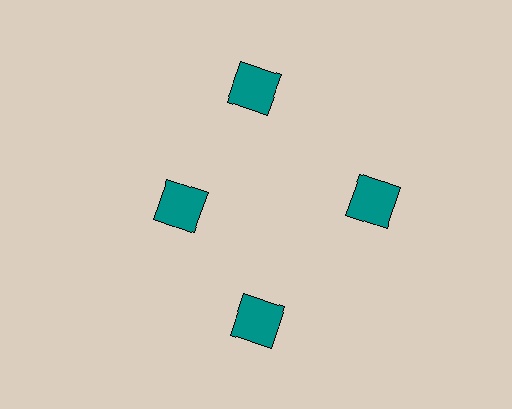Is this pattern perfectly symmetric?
No. The 4 teal squares are arranged in a ring, but one element near the 9 o'clock position is pulled inward toward the center, breaking the 4-fold rotational symmetry.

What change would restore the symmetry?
The symmetry would be restored by moving it outward, back onto the ring so that all 4 squares sit at equal angles and equal distance from the center.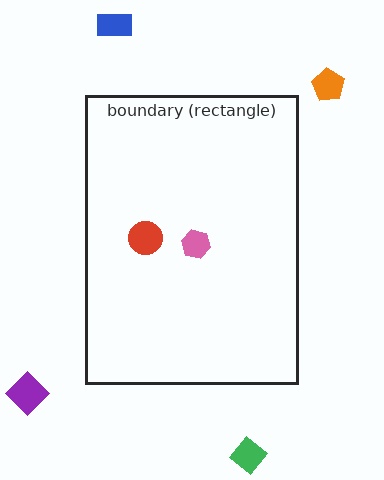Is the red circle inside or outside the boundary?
Inside.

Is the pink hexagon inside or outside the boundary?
Inside.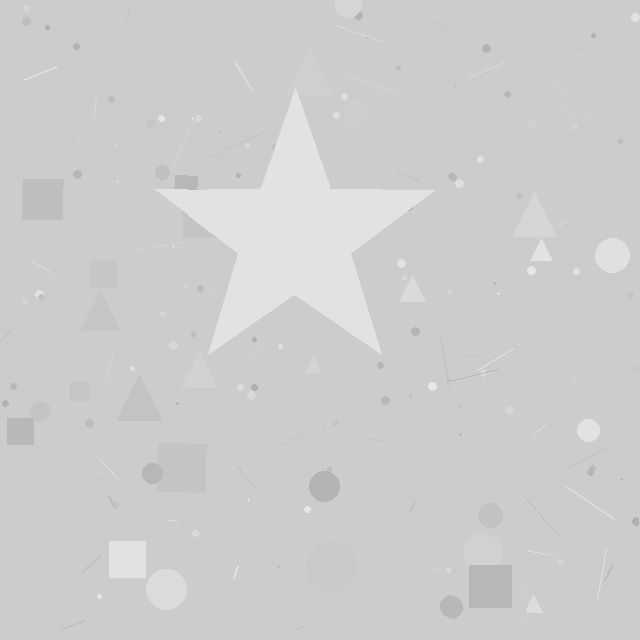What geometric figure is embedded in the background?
A star is embedded in the background.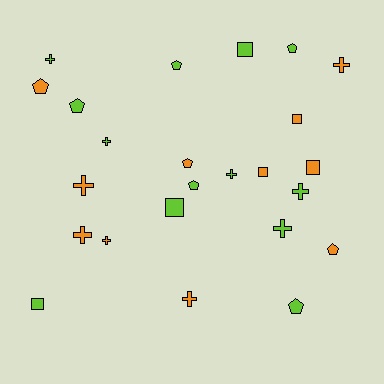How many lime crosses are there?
There are 5 lime crosses.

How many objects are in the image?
There are 24 objects.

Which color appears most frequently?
Lime, with 13 objects.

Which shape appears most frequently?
Cross, with 10 objects.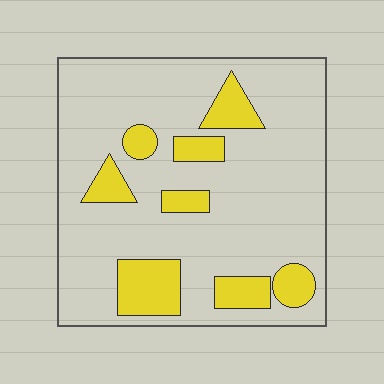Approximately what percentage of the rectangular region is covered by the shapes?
Approximately 20%.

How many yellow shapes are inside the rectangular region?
8.